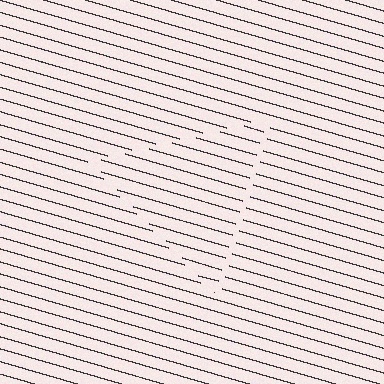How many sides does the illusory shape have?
3 sides — the line-ends trace a triangle.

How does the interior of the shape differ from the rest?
The interior of the shape contains the same grating, shifted by half a period — the contour is defined by the phase discontinuity where line-ends from the inner and outer gratings abut.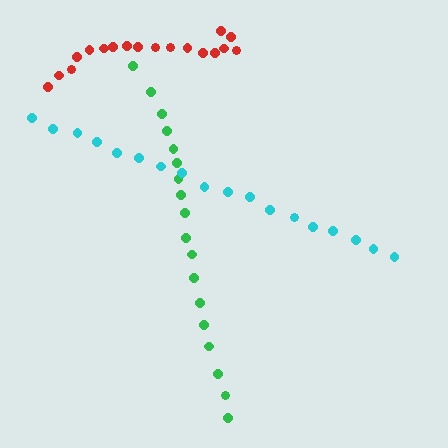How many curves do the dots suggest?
There are 3 distinct paths.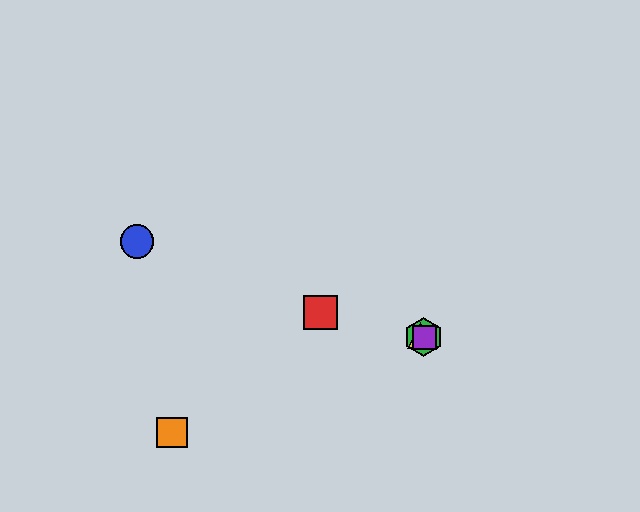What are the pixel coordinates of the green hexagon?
The green hexagon is at (424, 337).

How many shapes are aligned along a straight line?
3 shapes (the green hexagon, the yellow triangle, the purple square) are aligned along a straight line.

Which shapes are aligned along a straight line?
The green hexagon, the yellow triangle, the purple square are aligned along a straight line.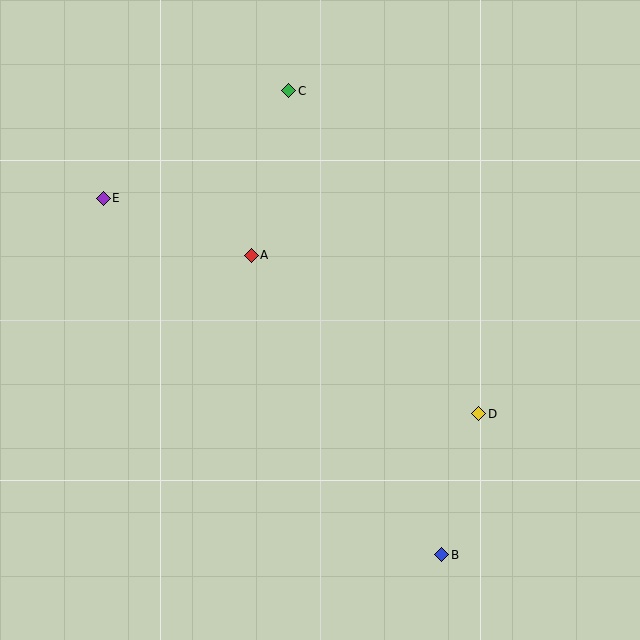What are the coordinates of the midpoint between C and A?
The midpoint between C and A is at (270, 173).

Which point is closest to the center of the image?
Point A at (251, 255) is closest to the center.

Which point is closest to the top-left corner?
Point E is closest to the top-left corner.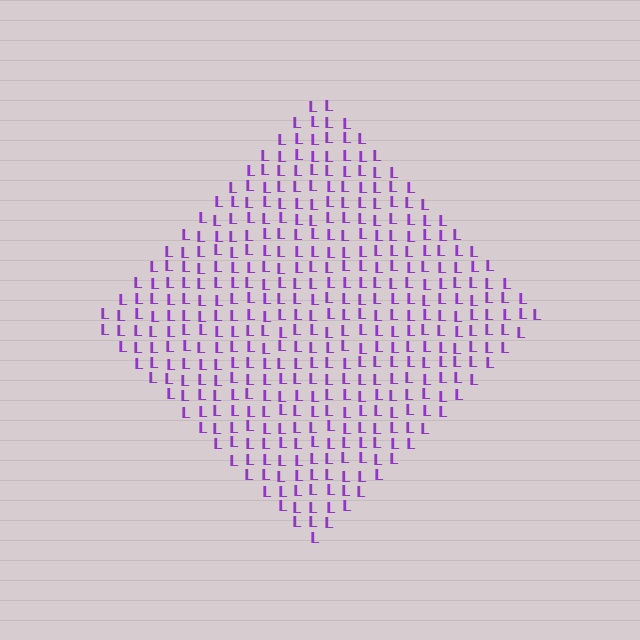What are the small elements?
The small elements are letter L's.